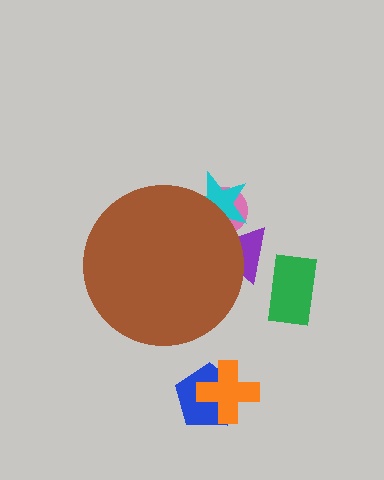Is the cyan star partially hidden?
Yes, the cyan star is partially hidden behind the brown circle.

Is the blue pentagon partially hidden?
No, the blue pentagon is fully visible.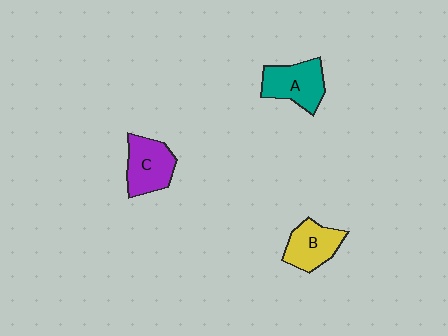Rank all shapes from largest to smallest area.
From largest to smallest: A (teal), C (purple), B (yellow).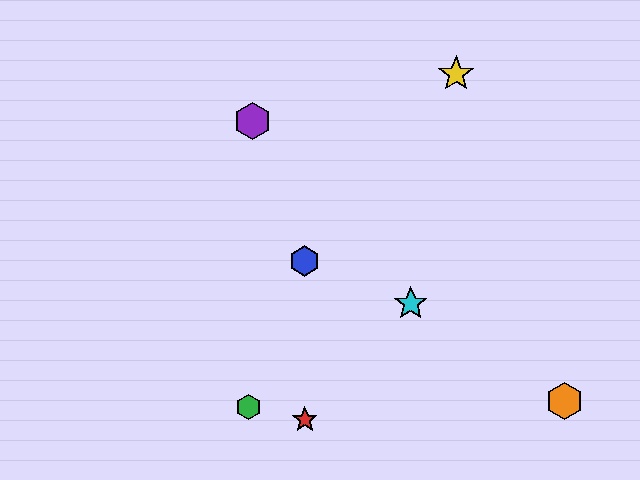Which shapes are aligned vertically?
The red star, the blue hexagon are aligned vertically.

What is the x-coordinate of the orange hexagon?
The orange hexagon is at x≈564.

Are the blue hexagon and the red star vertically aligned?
Yes, both are at x≈305.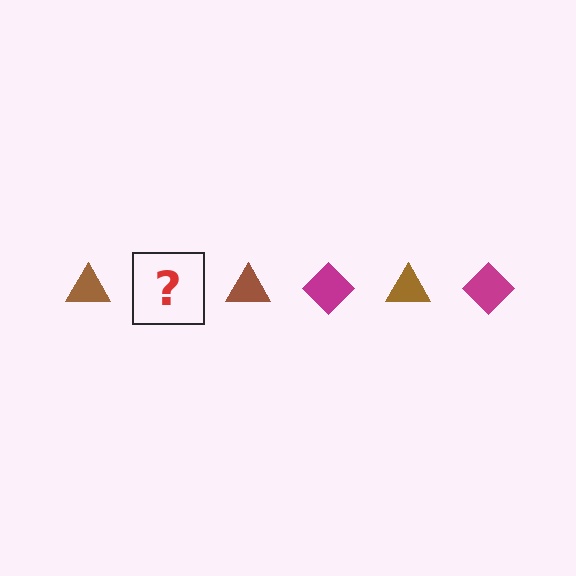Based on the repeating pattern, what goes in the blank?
The blank should be a magenta diamond.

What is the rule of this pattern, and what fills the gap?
The rule is that the pattern alternates between brown triangle and magenta diamond. The gap should be filled with a magenta diamond.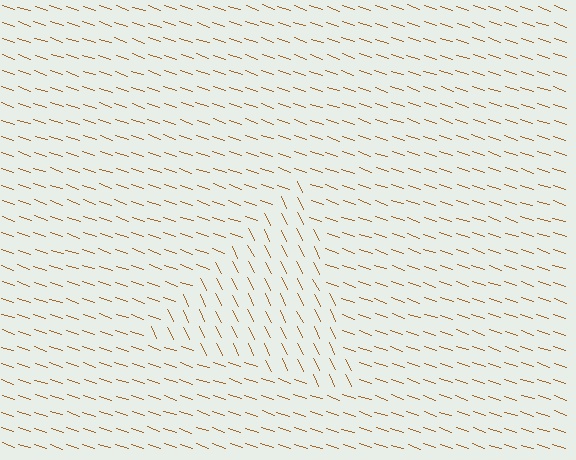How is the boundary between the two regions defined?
The boundary is defined purely by a change in line orientation (approximately 45 degrees difference). All lines are the same color and thickness.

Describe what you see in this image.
The image is filled with small brown line segments. A triangle region in the image has lines oriented differently from the surrounding lines, creating a visible texture boundary.